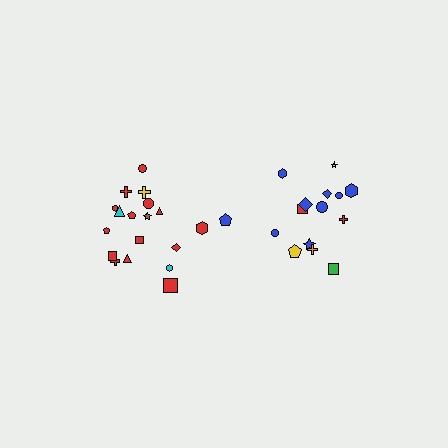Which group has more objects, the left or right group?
The left group.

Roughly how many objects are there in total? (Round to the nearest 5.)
Roughly 35 objects in total.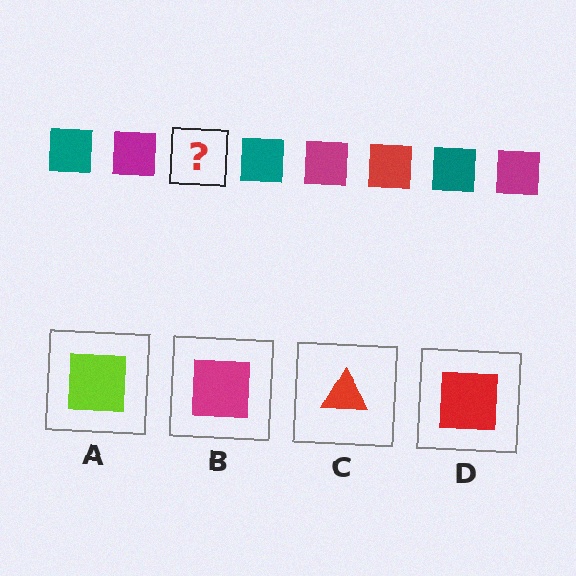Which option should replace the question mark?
Option D.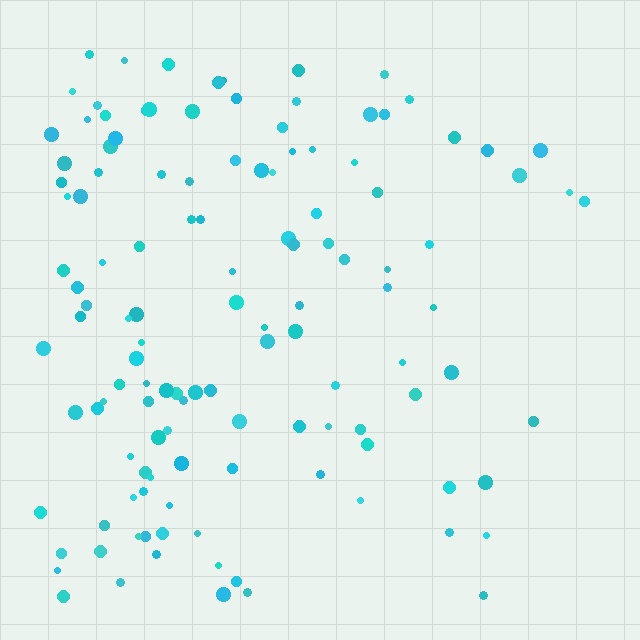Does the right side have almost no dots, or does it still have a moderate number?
Still a moderate number, just noticeably fewer than the left.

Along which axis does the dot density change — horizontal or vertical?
Horizontal.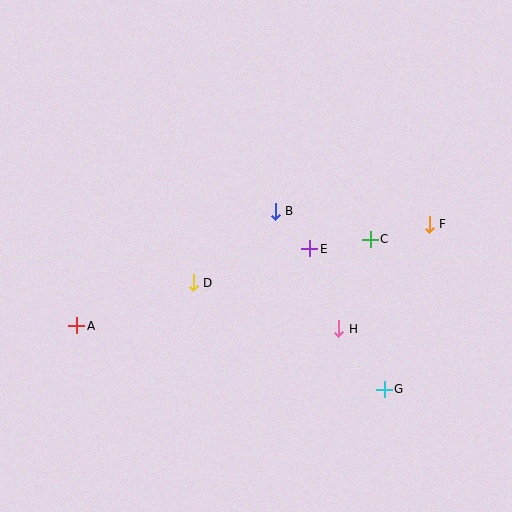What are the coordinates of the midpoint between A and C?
The midpoint between A and C is at (223, 283).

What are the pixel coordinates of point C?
Point C is at (370, 239).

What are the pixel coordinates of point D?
Point D is at (193, 283).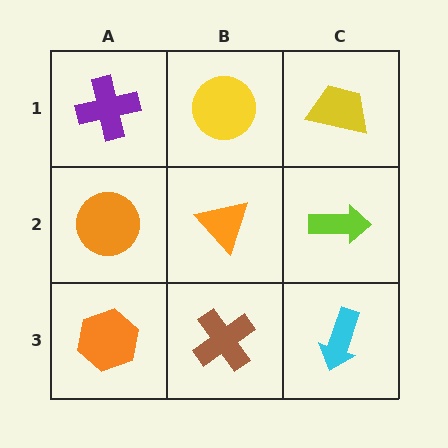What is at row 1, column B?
A yellow circle.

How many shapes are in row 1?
3 shapes.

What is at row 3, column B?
A brown cross.